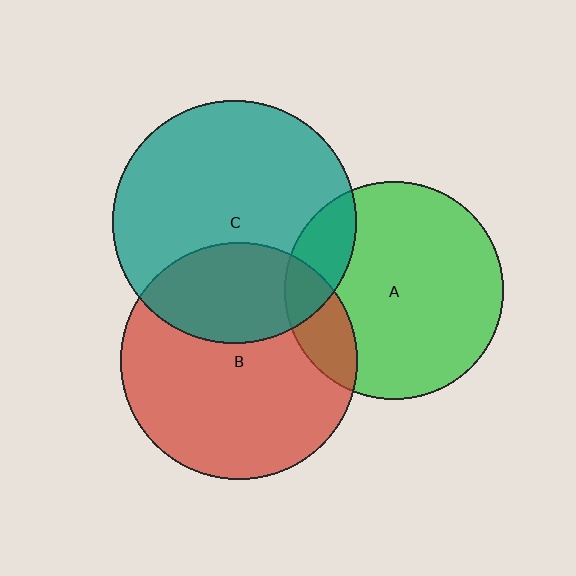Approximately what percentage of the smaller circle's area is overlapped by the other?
Approximately 15%.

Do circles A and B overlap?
Yes.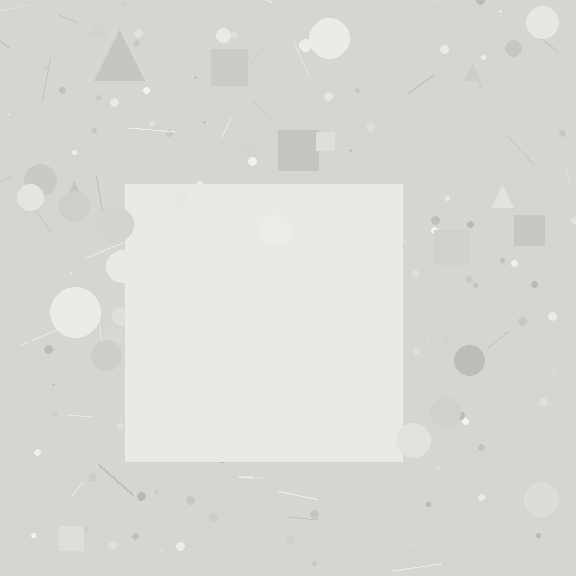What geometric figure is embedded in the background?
A square is embedded in the background.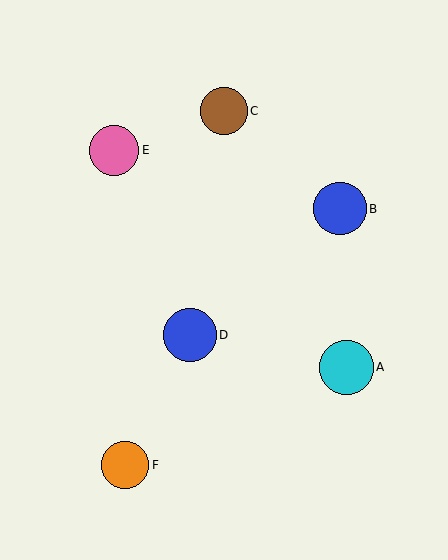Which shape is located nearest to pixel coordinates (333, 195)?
The blue circle (labeled B) at (340, 208) is nearest to that location.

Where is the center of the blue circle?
The center of the blue circle is at (190, 335).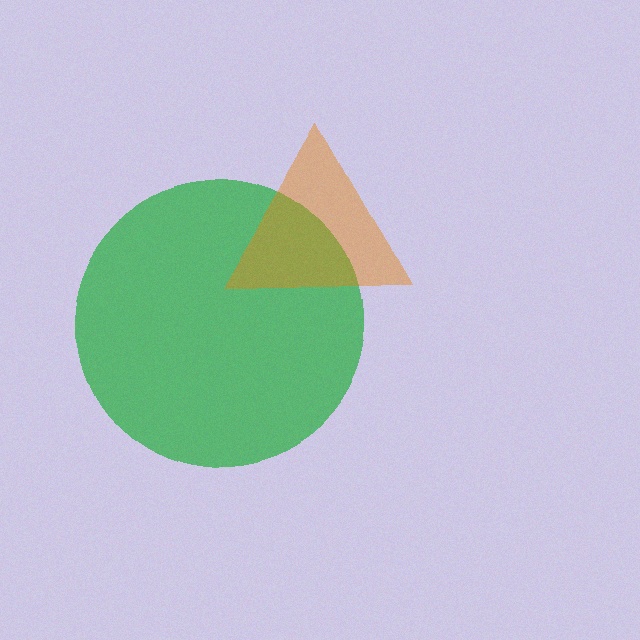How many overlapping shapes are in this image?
There are 2 overlapping shapes in the image.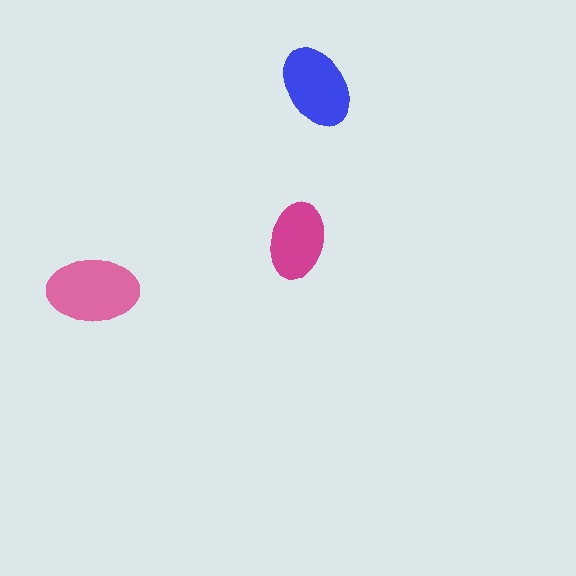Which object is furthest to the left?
The pink ellipse is leftmost.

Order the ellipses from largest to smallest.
the pink one, the blue one, the magenta one.